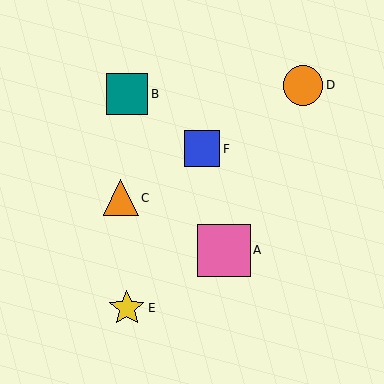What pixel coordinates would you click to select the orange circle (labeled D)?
Click at (303, 85) to select the orange circle D.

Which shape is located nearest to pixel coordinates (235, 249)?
The pink square (labeled A) at (224, 251) is nearest to that location.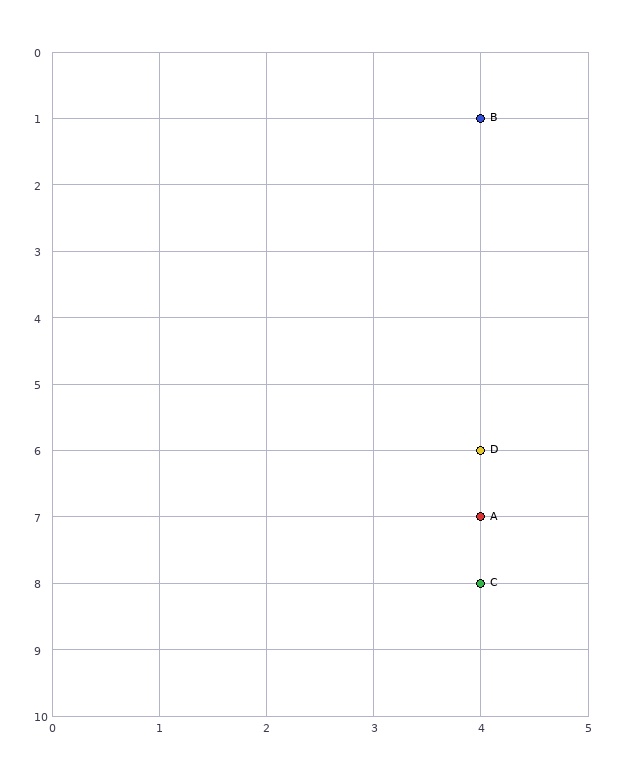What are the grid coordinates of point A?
Point A is at grid coordinates (4, 7).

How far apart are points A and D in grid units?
Points A and D are 1 row apart.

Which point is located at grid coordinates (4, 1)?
Point B is at (4, 1).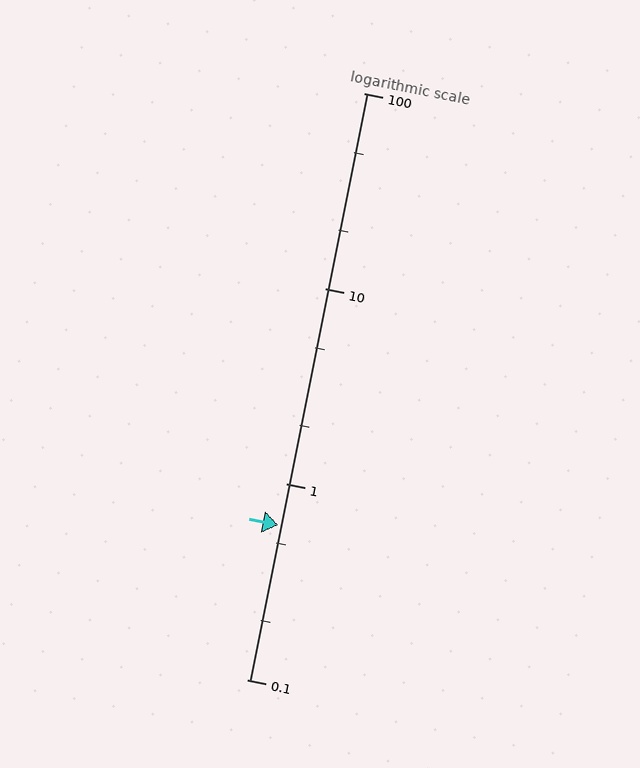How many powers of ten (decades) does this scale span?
The scale spans 3 decades, from 0.1 to 100.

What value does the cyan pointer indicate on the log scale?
The pointer indicates approximately 0.62.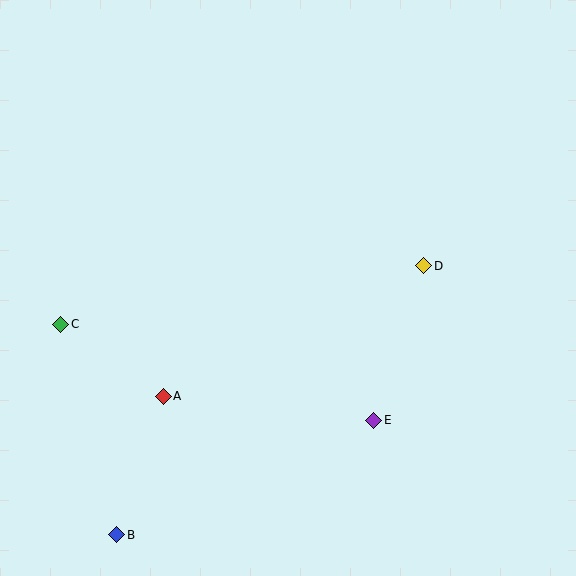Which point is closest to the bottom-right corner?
Point E is closest to the bottom-right corner.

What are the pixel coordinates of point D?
Point D is at (424, 266).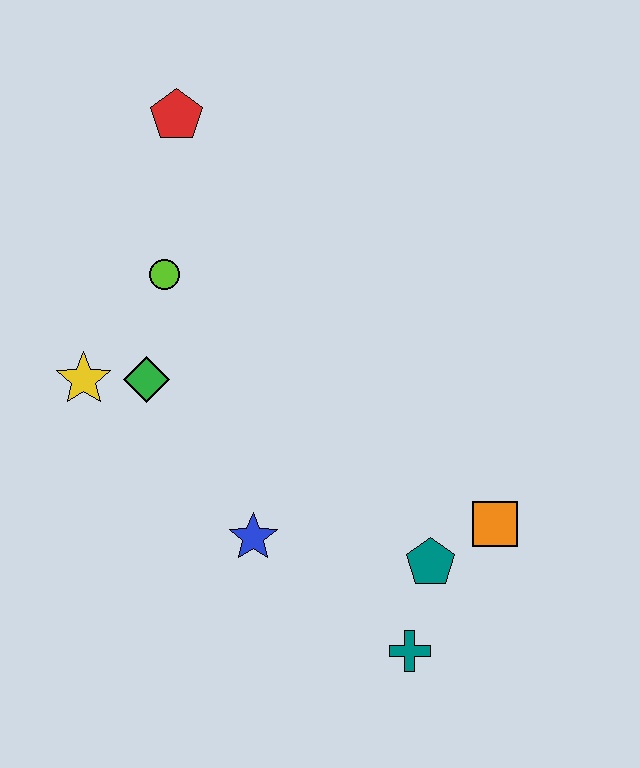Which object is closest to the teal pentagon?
The orange square is closest to the teal pentagon.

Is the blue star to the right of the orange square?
No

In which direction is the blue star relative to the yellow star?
The blue star is to the right of the yellow star.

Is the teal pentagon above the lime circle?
No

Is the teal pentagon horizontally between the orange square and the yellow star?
Yes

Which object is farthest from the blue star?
The red pentagon is farthest from the blue star.